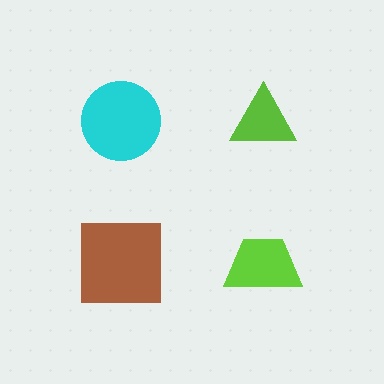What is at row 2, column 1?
A brown square.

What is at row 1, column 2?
A lime triangle.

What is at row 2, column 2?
A lime trapezoid.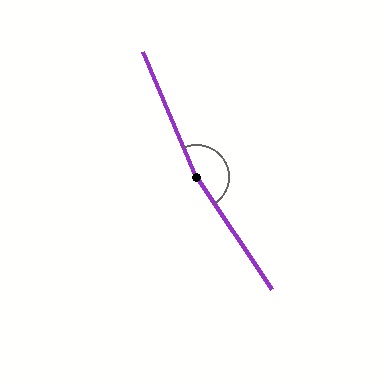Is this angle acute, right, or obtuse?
It is obtuse.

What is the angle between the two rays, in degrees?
Approximately 169 degrees.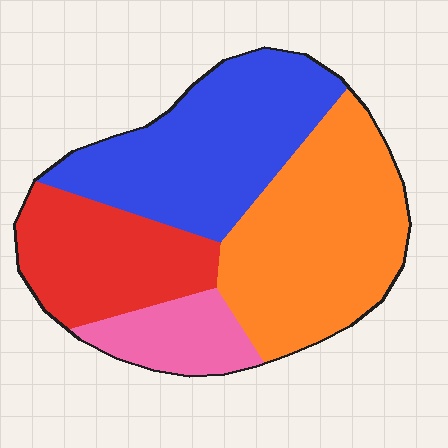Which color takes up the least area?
Pink, at roughly 10%.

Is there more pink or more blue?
Blue.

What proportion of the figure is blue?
Blue covers 32% of the figure.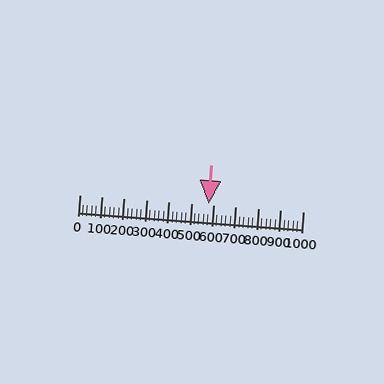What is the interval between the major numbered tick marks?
The major tick marks are spaced 100 units apart.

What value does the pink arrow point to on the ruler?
The pink arrow points to approximately 580.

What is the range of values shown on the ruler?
The ruler shows values from 0 to 1000.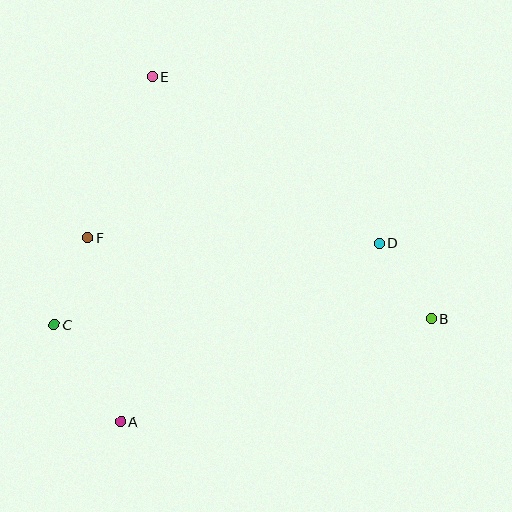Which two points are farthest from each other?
Points B and C are farthest from each other.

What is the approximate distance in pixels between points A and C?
The distance between A and C is approximately 118 pixels.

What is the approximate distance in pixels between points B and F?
The distance between B and F is approximately 352 pixels.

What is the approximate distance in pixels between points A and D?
The distance between A and D is approximately 315 pixels.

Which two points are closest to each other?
Points B and D are closest to each other.